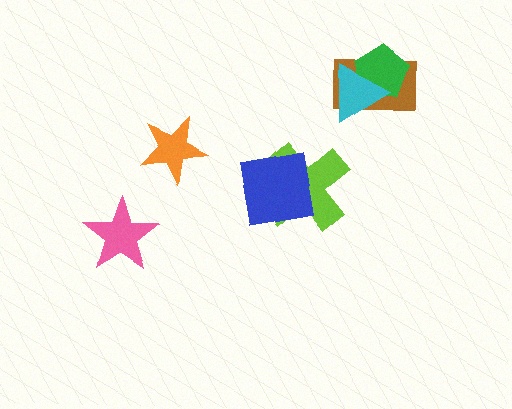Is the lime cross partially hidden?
Yes, it is partially covered by another shape.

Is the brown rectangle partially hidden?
Yes, it is partially covered by another shape.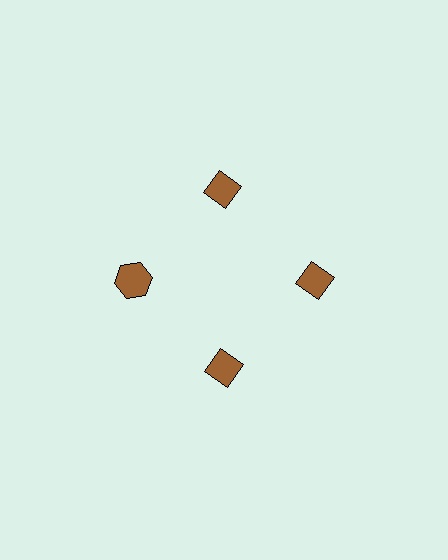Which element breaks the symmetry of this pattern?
The brown hexagon at roughly the 9 o'clock position breaks the symmetry. All other shapes are brown diamonds.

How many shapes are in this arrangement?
There are 4 shapes arranged in a ring pattern.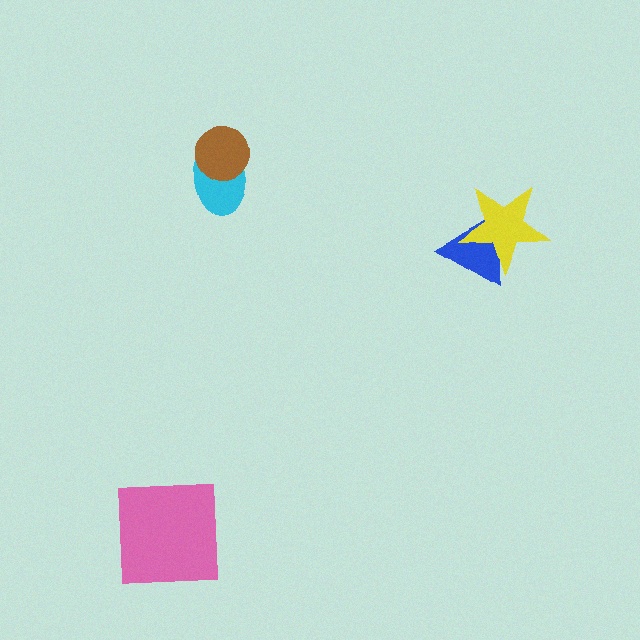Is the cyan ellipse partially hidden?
Yes, it is partially covered by another shape.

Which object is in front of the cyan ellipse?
The brown circle is in front of the cyan ellipse.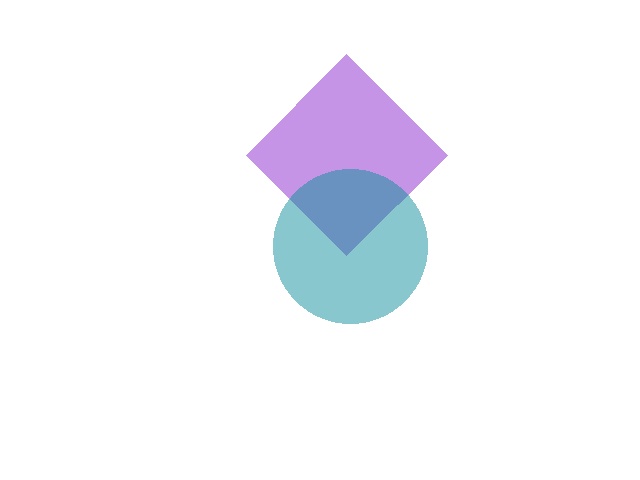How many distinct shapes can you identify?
There are 2 distinct shapes: a purple diamond, a teal circle.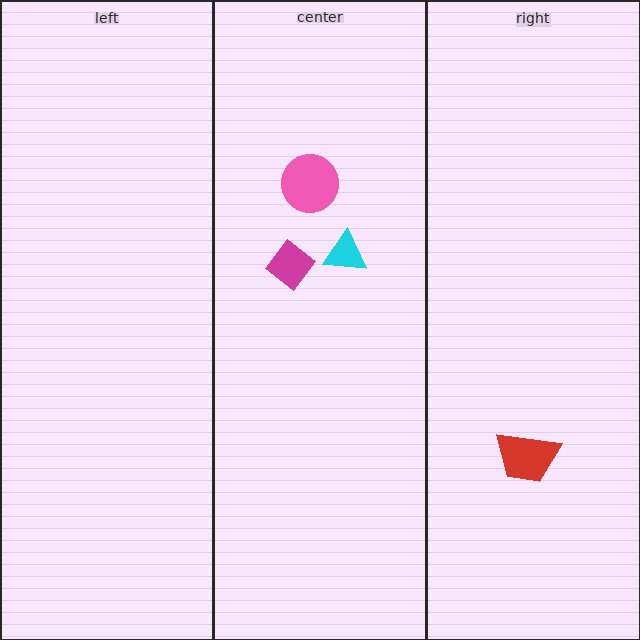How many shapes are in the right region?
1.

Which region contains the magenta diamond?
The center region.